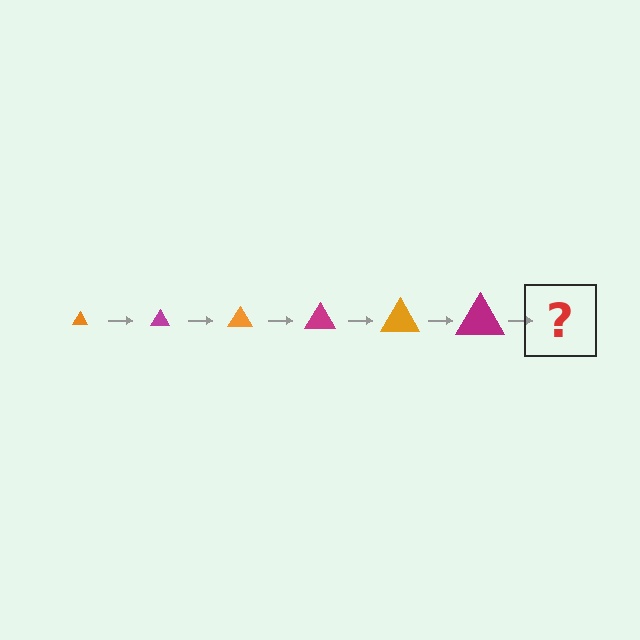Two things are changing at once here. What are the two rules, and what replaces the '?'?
The two rules are that the triangle grows larger each step and the color cycles through orange and magenta. The '?' should be an orange triangle, larger than the previous one.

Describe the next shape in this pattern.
It should be an orange triangle, larger than the previous one.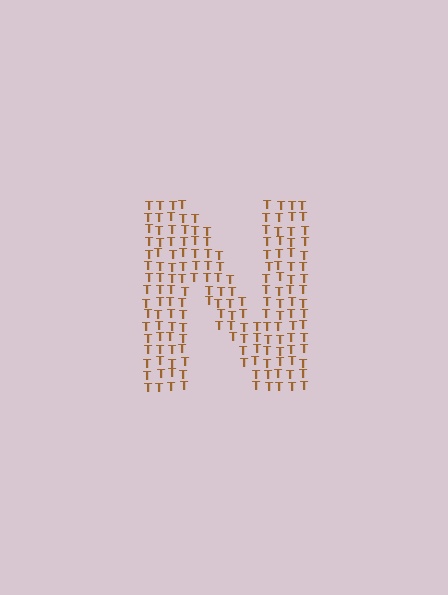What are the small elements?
The small elements are letter T's.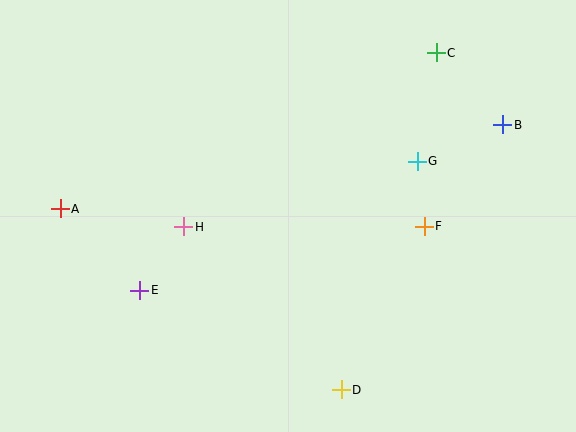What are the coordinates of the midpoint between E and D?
The midpoint between E and D is at (241, 340).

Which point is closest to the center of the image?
Point H at (184, 227) is closest to the center.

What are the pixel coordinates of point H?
Point H is at (184, 227).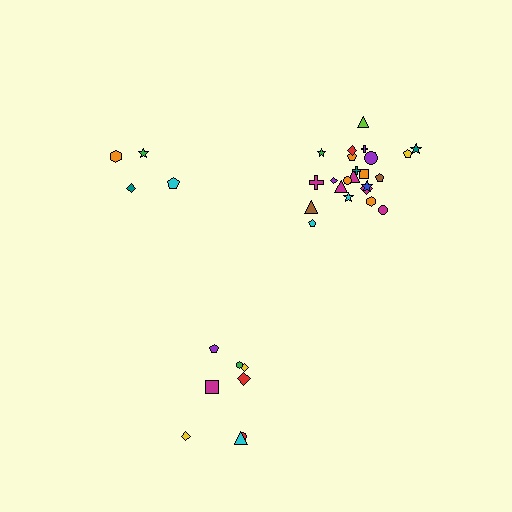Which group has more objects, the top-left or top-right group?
The top-right group.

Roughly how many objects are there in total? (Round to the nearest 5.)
Roughly 35 objects in total.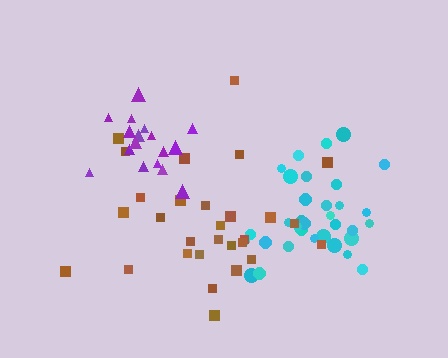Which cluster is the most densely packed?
Cyan.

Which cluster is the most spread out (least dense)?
Brown.